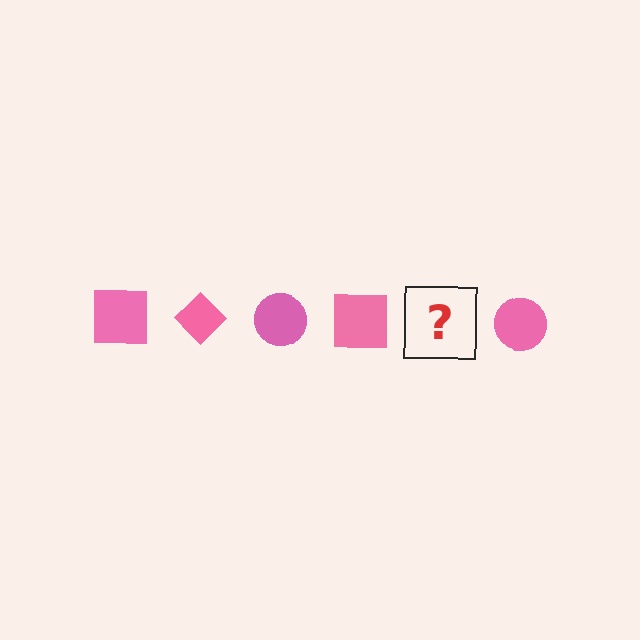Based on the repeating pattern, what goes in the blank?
The blank should be a pink diamond.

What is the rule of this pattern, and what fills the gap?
The rule is that the pattern cycles through square, diamond, circle shapes in pink. The gap should be filled with a pink diamond.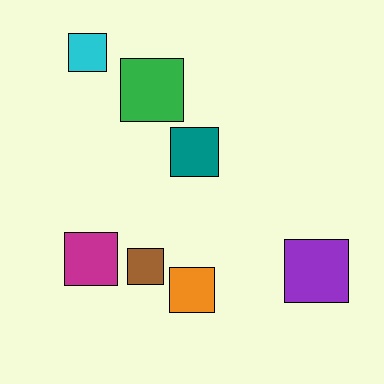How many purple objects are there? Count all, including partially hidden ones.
There is 1 purple object.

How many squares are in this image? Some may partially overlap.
There are 7 squares.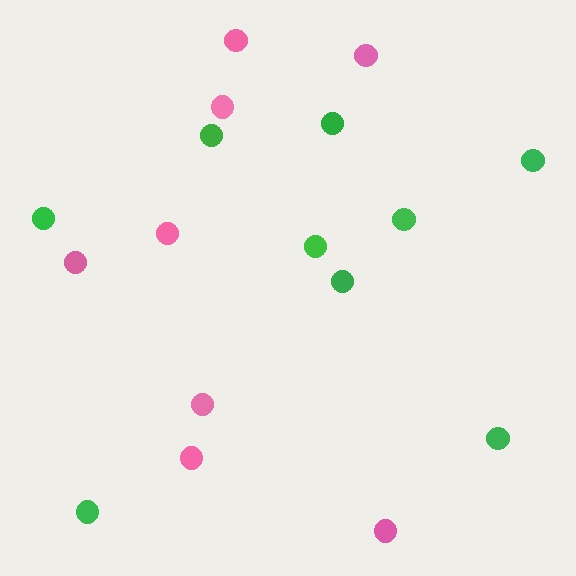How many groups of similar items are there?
There are 2 groups: one group of pink circles (8) and one group of green circles (9).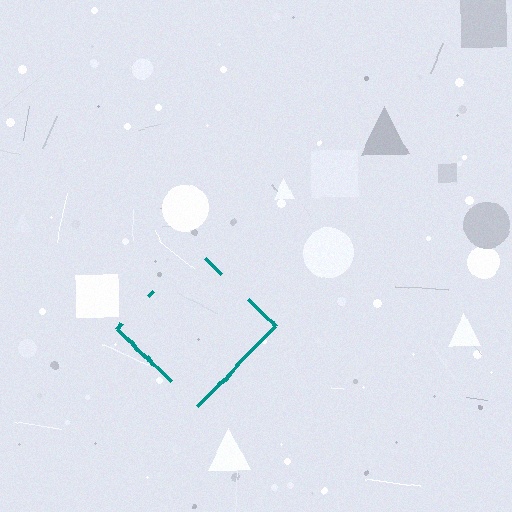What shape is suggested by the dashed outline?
The dashed outline suggests a diamond.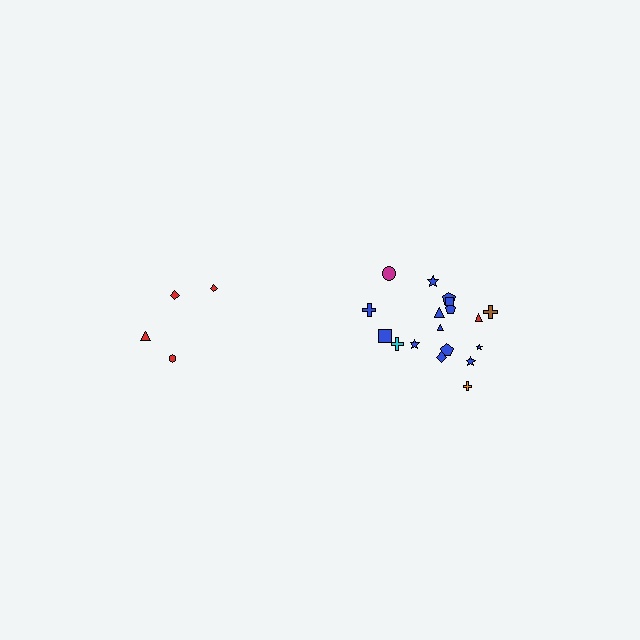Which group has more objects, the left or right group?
The right group.